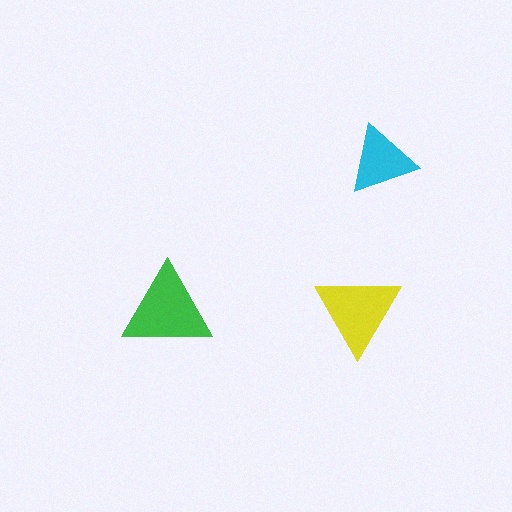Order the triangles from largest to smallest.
the green one, the yellow one, the cyan one.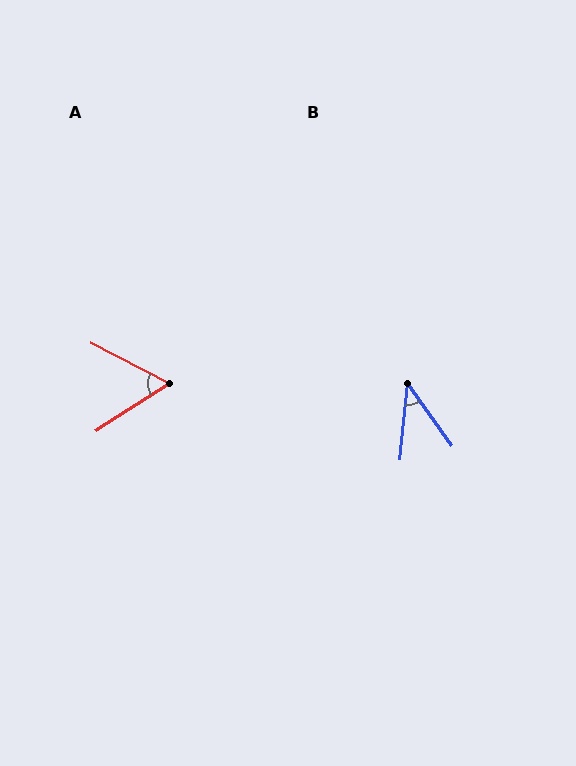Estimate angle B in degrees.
Approximately 40 degrees.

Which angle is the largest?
A, at approximately 60 degrees.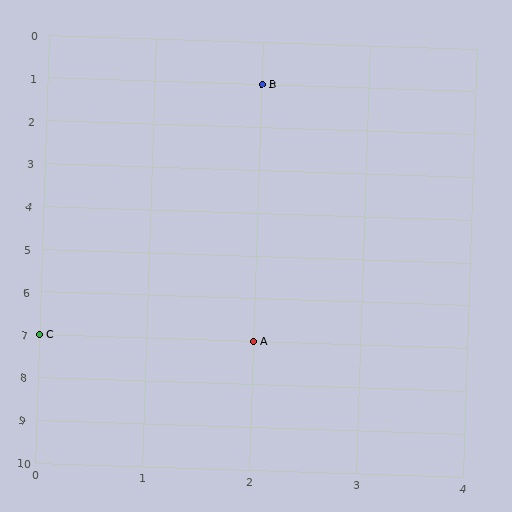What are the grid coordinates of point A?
Point A is at grid coordinates (2, 7).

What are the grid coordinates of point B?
Point B is at grid coordinates (2, 1).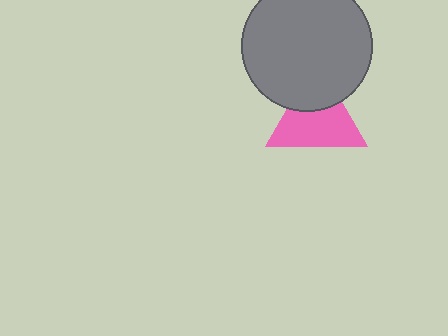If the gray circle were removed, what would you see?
You would see the complete pink triangle.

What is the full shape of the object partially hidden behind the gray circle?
The partially hidden object is a pink triangle.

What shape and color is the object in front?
The object in front is a gray circle.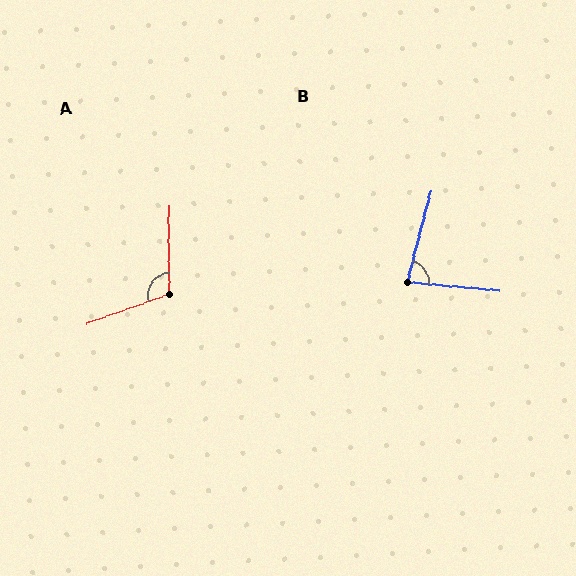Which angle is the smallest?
B, at approximately 81 degrees.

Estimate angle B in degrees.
Approximately 81 degrees.